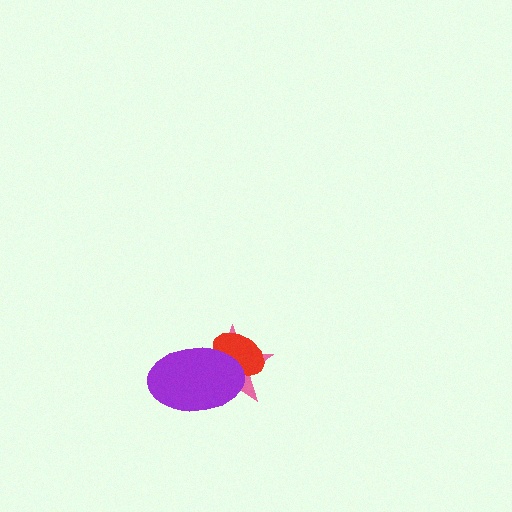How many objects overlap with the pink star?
2 objects overlap with the pink star.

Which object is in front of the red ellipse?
The purple ellipse is in front of the red ellipse.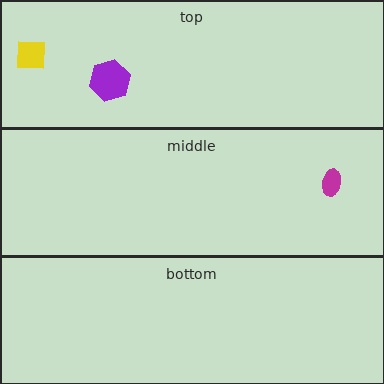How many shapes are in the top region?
2.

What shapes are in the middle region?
The magenta ellipse.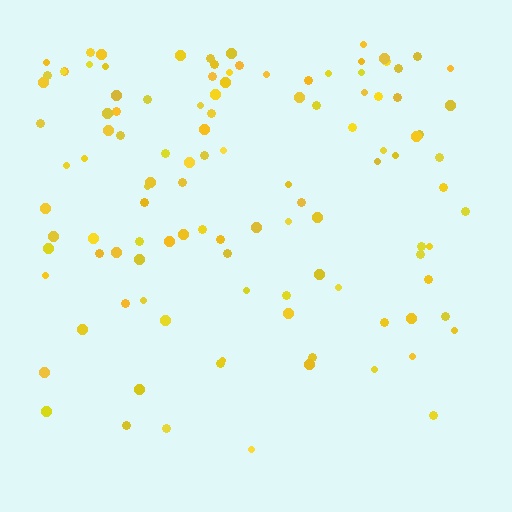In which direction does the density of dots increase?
From bottom to top, with the top side densest.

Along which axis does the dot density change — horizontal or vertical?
Vertical.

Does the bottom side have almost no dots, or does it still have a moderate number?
Still a moderate number, just noticeably fewer than the top.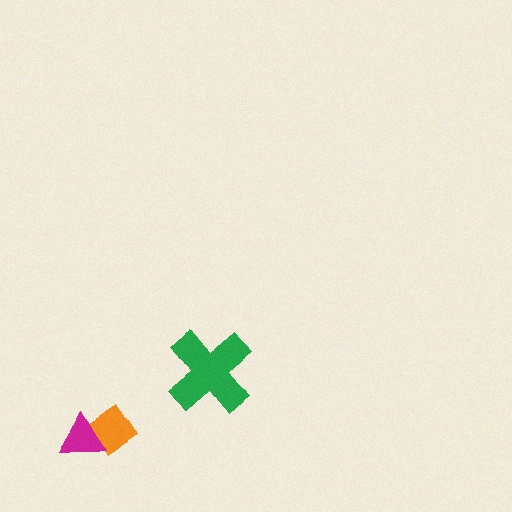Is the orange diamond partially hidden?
Yes, it is partially covered by another shape.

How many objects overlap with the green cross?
0 objects overlap with the green cross.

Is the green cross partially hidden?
No, no other shape covers it.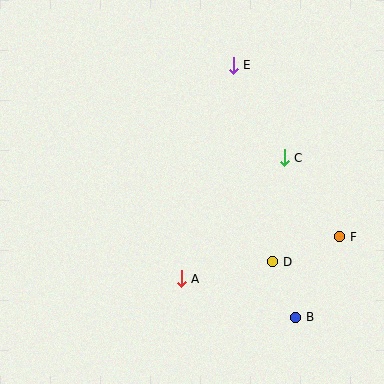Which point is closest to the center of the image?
Point A at (181, 279) is closest to the center.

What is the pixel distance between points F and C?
The distance between F and C is 96 pixels.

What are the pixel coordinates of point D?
Point D is at (273, 262).